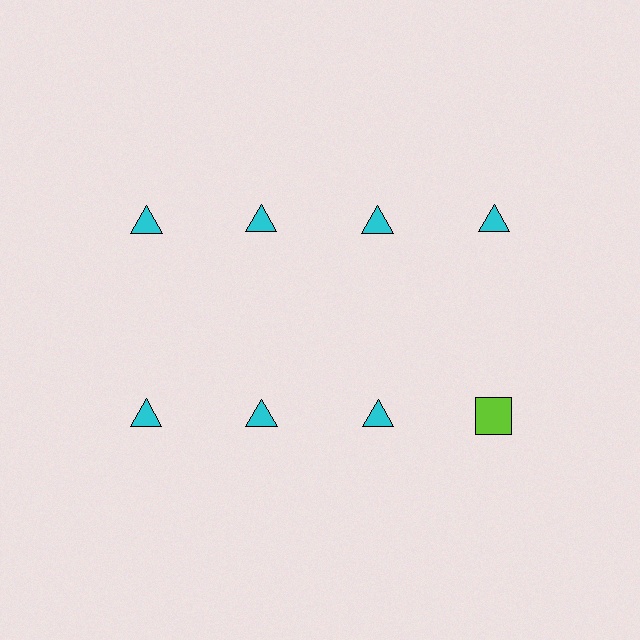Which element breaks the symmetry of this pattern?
The lime square in the second row, second from right column breaks the symmetry. All other shapes are cyan triangles.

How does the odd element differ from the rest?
It differs in both color (lime instead of cyan) and shape (square instead of triangle).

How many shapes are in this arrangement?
There are 8 shapes arranged in a grid pattern.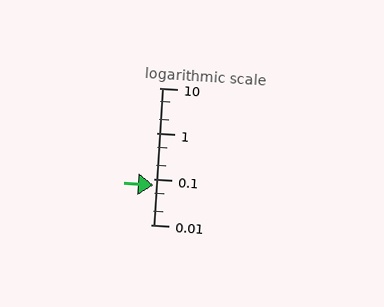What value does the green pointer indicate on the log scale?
The pointer indicates approximately 0.075.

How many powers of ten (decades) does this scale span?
The scale spans 3 decades, from 0.01 to 10.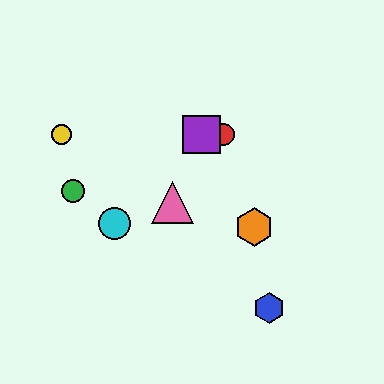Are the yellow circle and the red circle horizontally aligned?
Yes, both are at y≈135.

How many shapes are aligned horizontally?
3 shapes (the red circle, the yellow circle, the purple square) are aligned horizontally.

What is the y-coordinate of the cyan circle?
The cyan circle is at y≈223.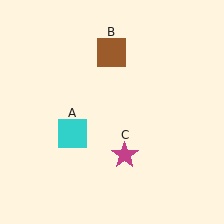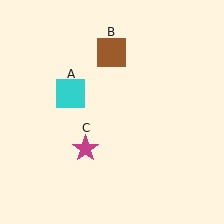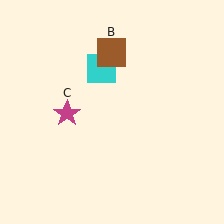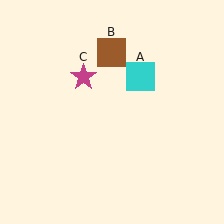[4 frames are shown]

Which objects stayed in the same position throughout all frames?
Brown square (object B) remained stationary.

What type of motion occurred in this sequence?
The cyan square (object A), magenta star (object C) rotated clockwise around the center of the scene.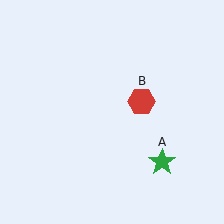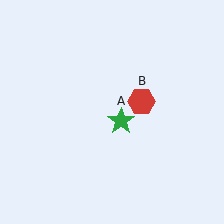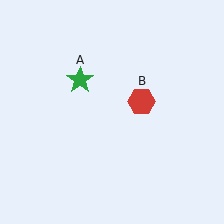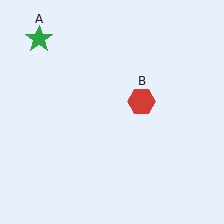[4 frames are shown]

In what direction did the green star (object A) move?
The green star (object A) moved up and to the left.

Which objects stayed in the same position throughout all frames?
Red hexagon (object B) remained stationary.